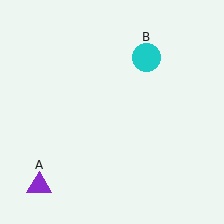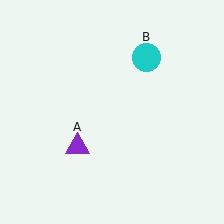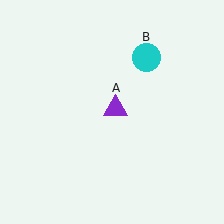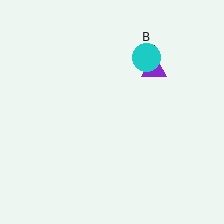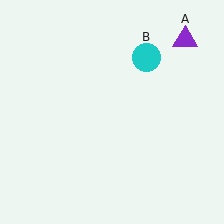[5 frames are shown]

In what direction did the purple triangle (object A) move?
The purple triangle (object A) moved up and to the right.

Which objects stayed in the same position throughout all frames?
Cyan circle (object B) remained stationary.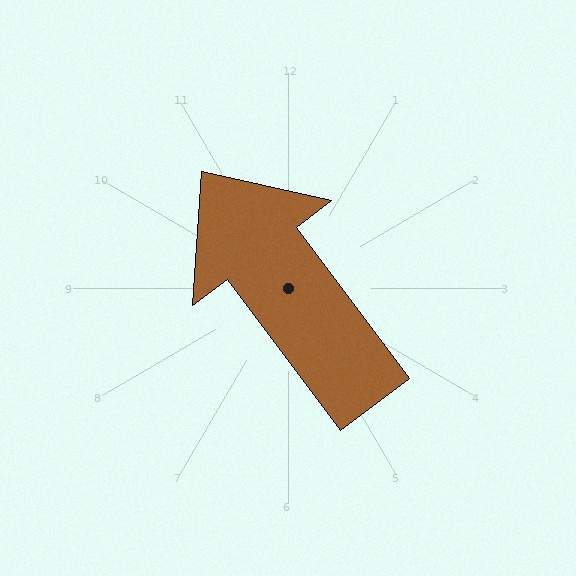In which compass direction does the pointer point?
Northwest.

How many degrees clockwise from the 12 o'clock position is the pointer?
Approximately 323 degrees.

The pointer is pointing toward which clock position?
Roughly 11 o'clock.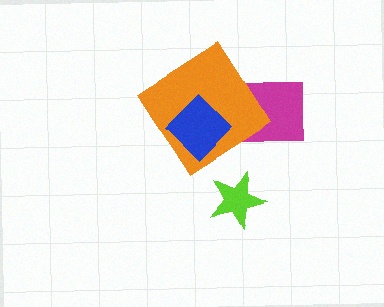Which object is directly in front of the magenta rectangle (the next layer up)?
The orange diamond is directly in front of the magenta rectangle.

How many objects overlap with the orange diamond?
2 objects overlap with the orange diamond.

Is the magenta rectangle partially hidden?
Yes, it is partially covered by another shape.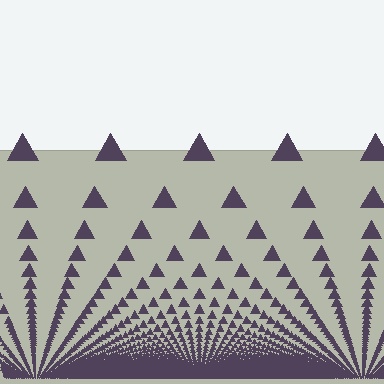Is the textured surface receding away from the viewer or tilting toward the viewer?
The surface appears to tilt toward the viewer. Texture elements get larger and sparser toward the top.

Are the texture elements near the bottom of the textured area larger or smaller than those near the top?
Smaller. The gradient is inverted — elements near the bottom are smaller and denser.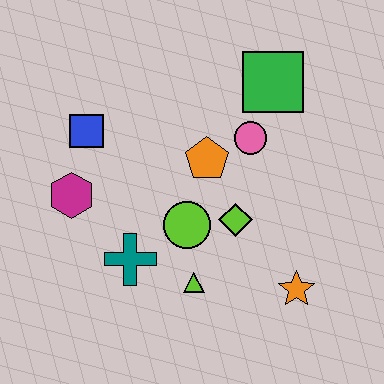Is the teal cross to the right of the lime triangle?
No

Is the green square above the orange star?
Yes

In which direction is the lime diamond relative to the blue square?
The lime diamond is to the right of the blue square.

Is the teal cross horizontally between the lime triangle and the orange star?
No